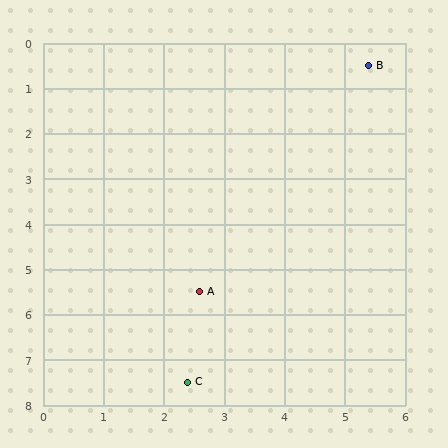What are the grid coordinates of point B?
Point B is at approximately (5.4, 0.5).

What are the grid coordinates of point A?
Point A is at approximately (2.6, 5.5).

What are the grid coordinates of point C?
Point C is at approximately (2.4, 7.5).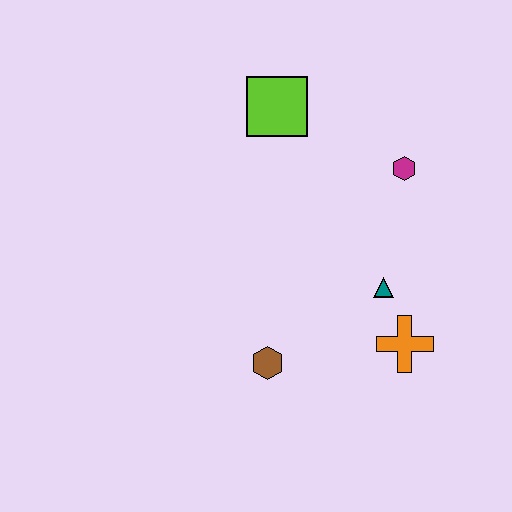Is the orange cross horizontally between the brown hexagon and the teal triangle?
No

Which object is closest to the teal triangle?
The orange cross is closest to the teal triangle.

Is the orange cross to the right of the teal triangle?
Yes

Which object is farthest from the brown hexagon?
The lime square is farthest from the brown hexagon.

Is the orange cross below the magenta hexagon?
Yes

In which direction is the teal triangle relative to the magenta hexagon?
The teal triangle is below the magenta hexagon.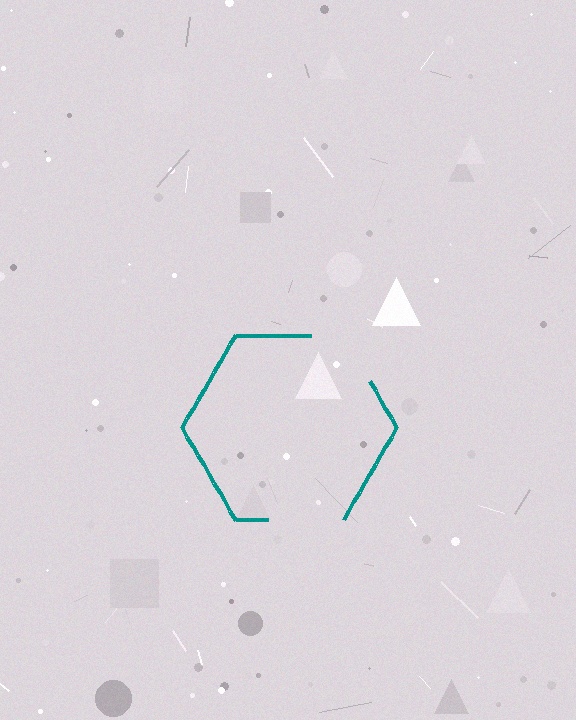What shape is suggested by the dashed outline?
The dashed outline suggests a hexagon.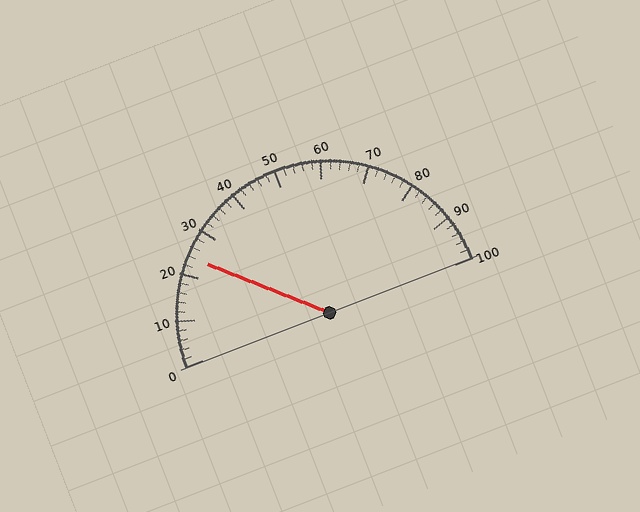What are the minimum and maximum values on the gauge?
The gauge ranges from 0 to 100.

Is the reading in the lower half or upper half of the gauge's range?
The reading is in the lower half of the range (0 to 100).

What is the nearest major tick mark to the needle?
The nearest major tick mark is 20.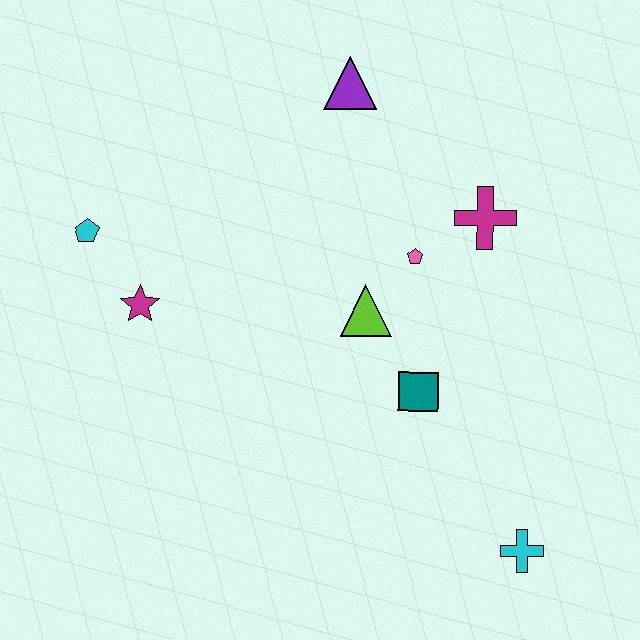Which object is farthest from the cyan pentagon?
The cyan cross is farthest from the cyan pentagon.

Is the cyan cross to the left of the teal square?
No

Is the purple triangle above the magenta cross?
Yes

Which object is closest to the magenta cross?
The pink pentagon is closest to the magenta cross.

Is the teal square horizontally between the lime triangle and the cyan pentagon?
No